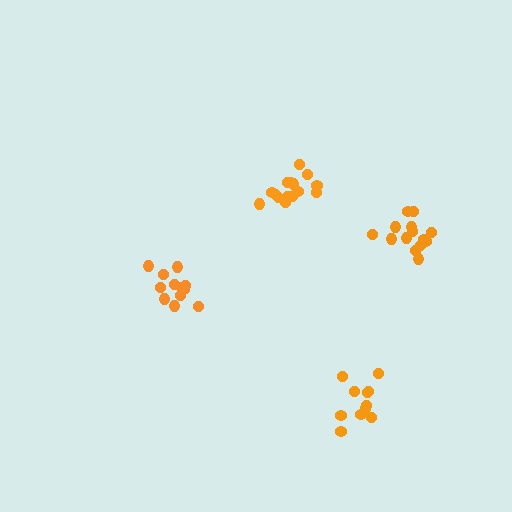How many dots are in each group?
Group 1: 12 dots, Group 2: 11 dots, Group 3: 14 dots, Group 4: 15 dots (52 total).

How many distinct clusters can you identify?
There are 4 distinct clusters.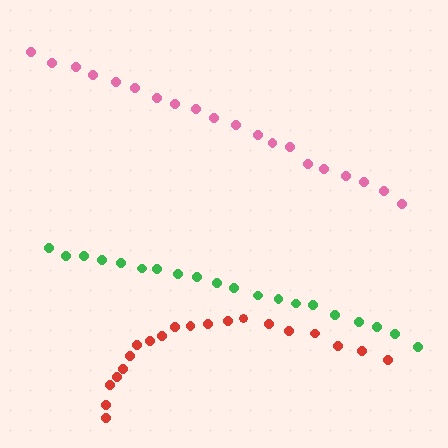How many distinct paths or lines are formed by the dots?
There are 3 distinct paths.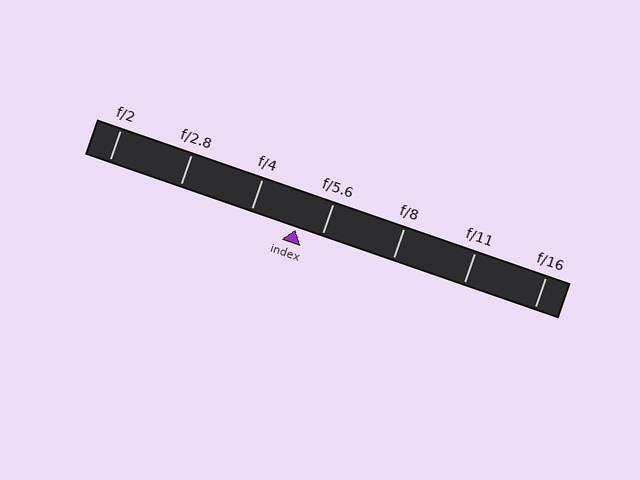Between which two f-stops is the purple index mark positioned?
The index mark is between f/4 and f/5.6.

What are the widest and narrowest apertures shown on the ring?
The widest aperture shown is f/2 and the narrowest is f/16.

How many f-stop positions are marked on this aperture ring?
There are 7 f-stop positions marked.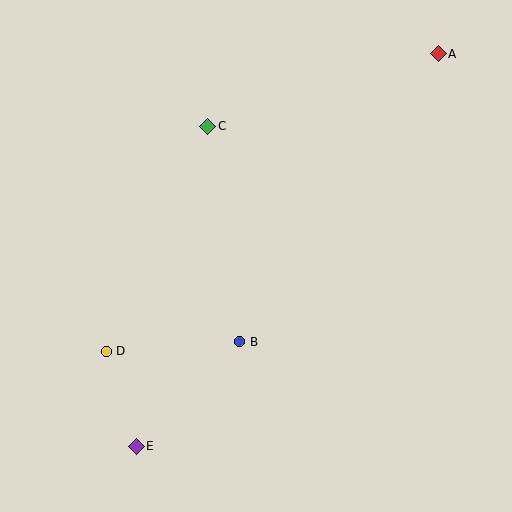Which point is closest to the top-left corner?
Point C is closest to the top-left corner.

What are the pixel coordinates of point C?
Point C is at (208, 126).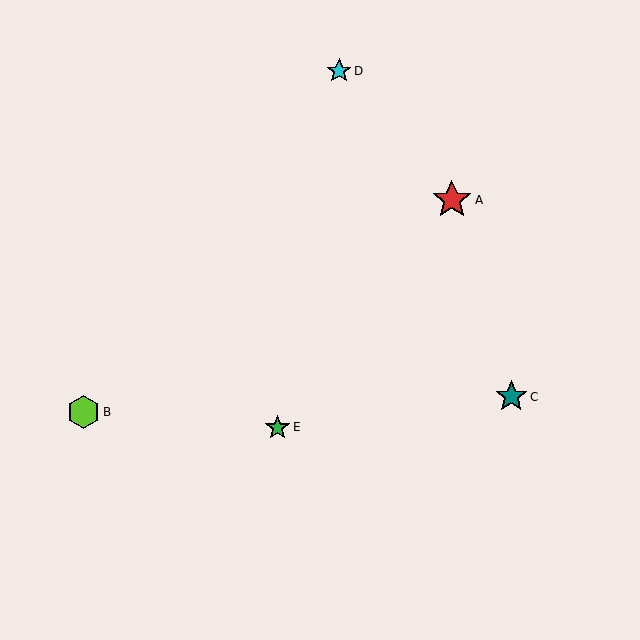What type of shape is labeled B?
Shape B is a lime hexagon.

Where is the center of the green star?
The center of the green star is at (277, 428).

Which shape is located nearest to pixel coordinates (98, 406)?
The lime hexagon (labeled B) at (84, 412) is nearest to that location.